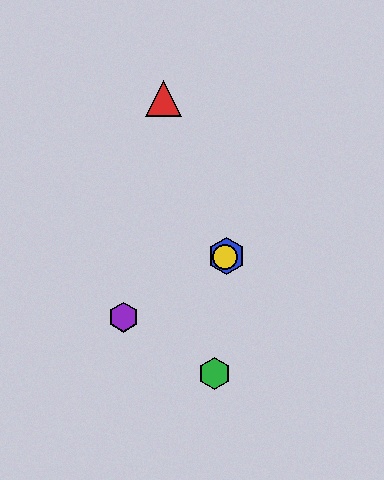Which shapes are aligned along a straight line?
The blue hexagon, the yellow circle, the purple hexagon are aligned along a straight line.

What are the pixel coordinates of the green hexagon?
The green hexagon is at (214, 374).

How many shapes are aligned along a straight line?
3 shapes (the blue hexagon, the yellow circle, the purple hexagon) are aligned along a straight line.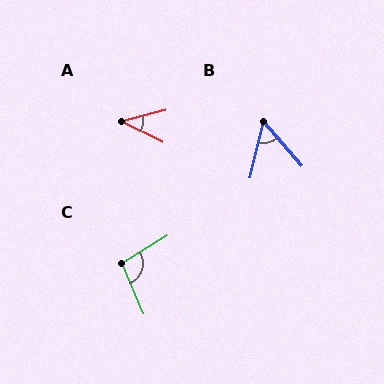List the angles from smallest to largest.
A (41°), B (54°), C (98°).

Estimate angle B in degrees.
Approximately 54 degrees.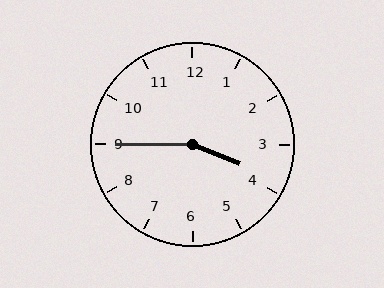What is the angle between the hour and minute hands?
Approximately 158 degrees.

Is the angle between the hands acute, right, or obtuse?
It is obtuse.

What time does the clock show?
3:45.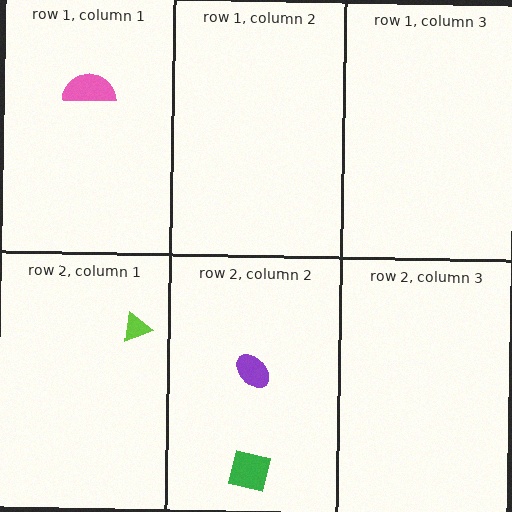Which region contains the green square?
The row 2, column 2 region.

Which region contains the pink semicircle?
The row 1, column 1 region.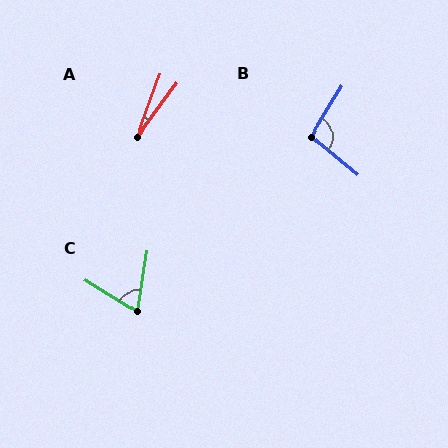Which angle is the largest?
B, at approximately 98 degrees.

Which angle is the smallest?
A, at approximately 16 degrees.